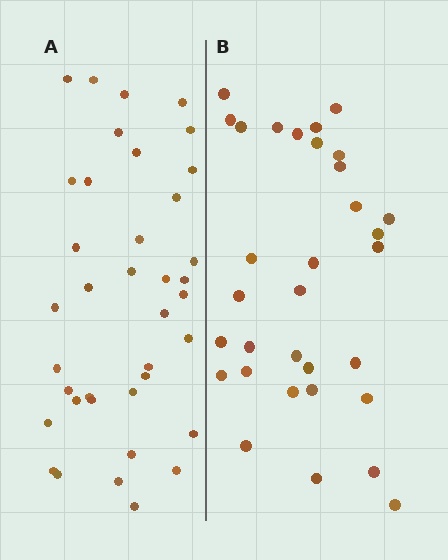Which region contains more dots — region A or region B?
Region A (the left region) has more dots.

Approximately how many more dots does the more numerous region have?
Region A has about 6 more dots than region B.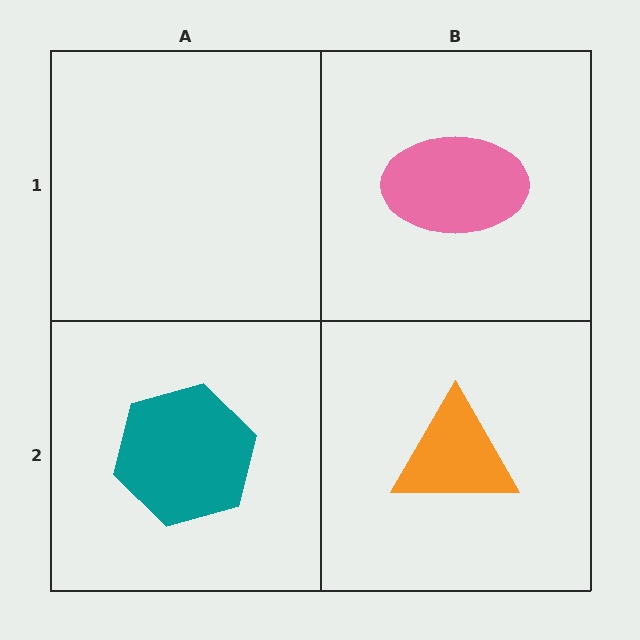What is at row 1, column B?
A pink ellipse.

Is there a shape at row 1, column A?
No, that cell is empty.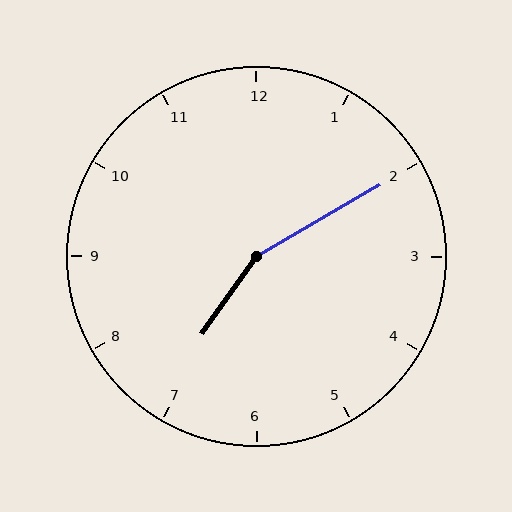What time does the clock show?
7:10.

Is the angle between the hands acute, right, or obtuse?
It is obtuse.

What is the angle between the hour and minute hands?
Approximately 155 degrees.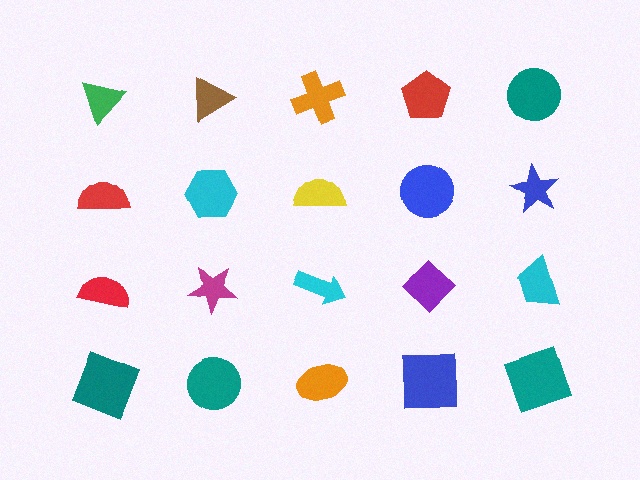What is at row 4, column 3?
An orange ellipse.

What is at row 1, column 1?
A green triangle.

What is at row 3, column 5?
A cyan trapezoid.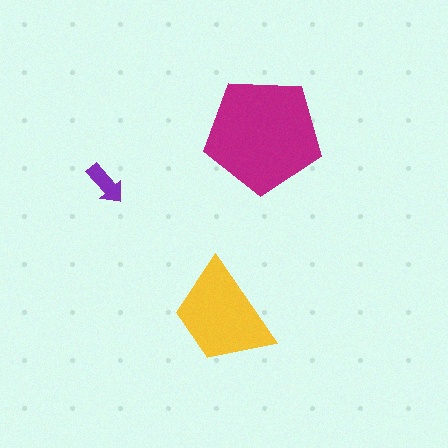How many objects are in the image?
There are 3 objects in the image.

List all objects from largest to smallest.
The magenta pentagon, the yellow trapezoid, the purple arrow.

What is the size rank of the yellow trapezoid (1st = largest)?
2nd.